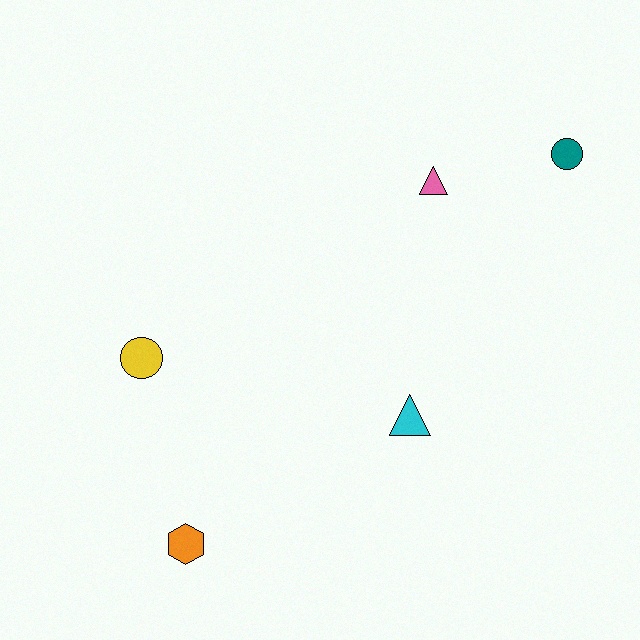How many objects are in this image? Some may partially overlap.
There are 5 objects.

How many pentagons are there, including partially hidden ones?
There are no pentagons.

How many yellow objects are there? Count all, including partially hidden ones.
There is 1 yellow object.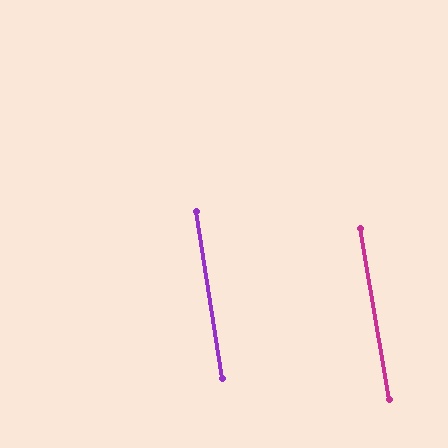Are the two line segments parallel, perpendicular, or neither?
Parallel — their directions differ by only 0.8°.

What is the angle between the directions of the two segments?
Approximately 1 degree.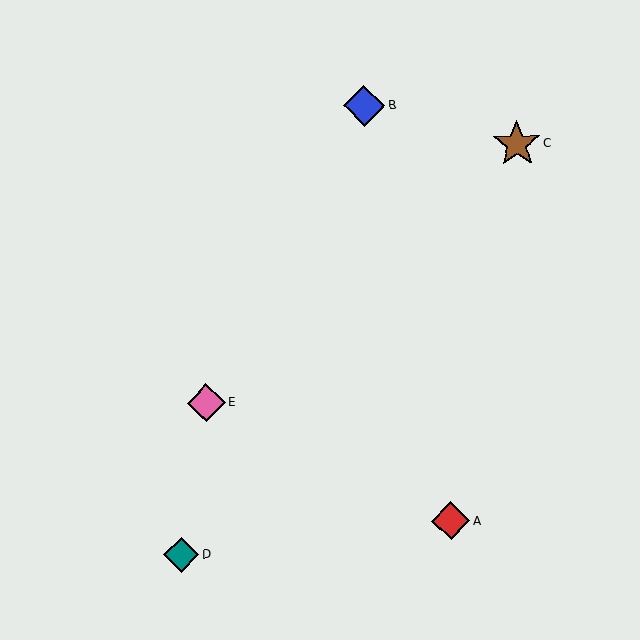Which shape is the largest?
The brown star (labeled C) is the largest.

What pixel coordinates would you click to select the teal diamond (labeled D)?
Click at (181, 555) to select the teal diamond D.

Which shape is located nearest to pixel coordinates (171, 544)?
The teal diamond (labeled D) at (181, 555) is nearest to that location.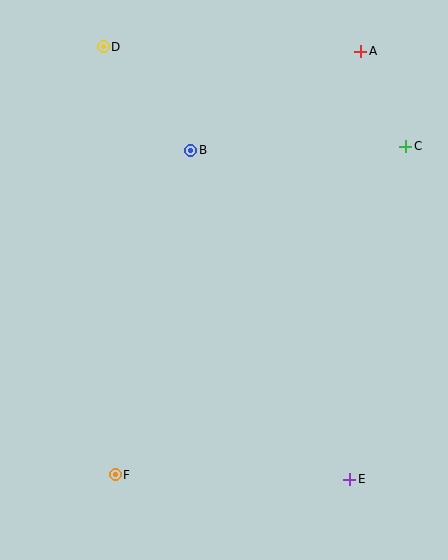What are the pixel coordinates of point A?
Point A is at (361, 51).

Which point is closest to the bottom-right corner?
Point E is closest to the bottom-right corner.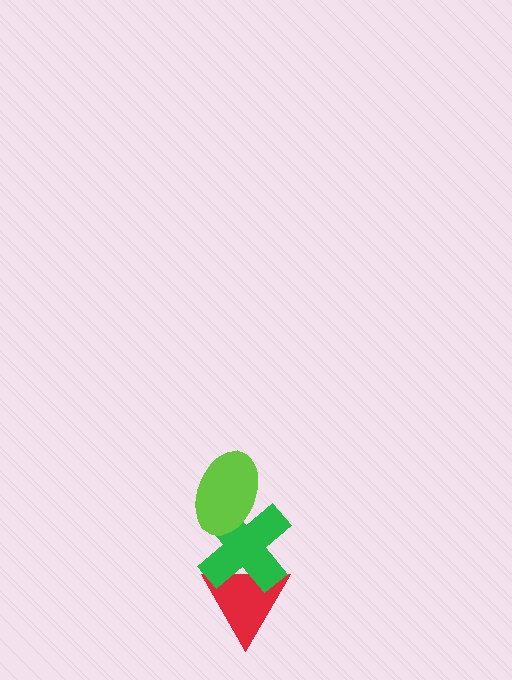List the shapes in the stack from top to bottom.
From top to bottom: the lime ellipse, the green cross, the red triangle.